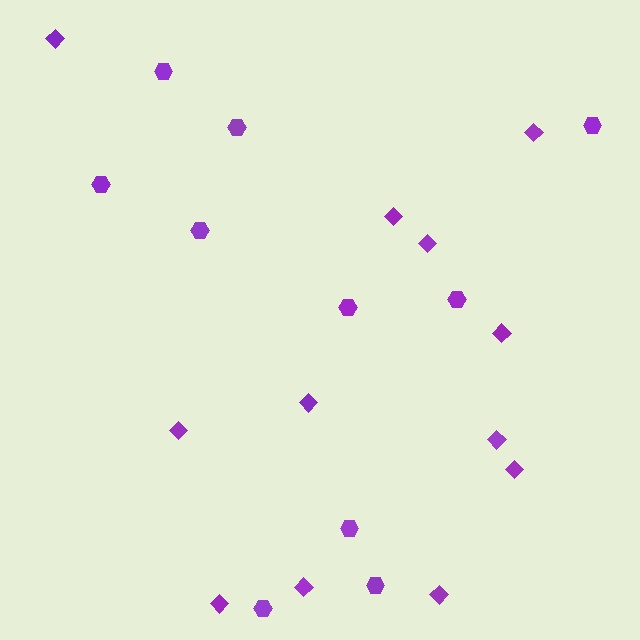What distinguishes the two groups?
There are 2 groups: one group of diamonds (12) and one group of hexagons (10).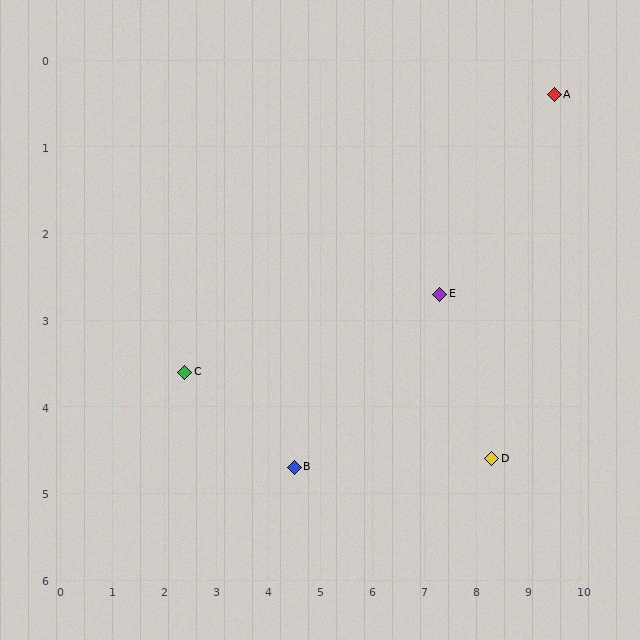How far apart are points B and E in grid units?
Points B and E are about 3.4 grid units apart.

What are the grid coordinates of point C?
Point C is at approximately (2.4, 3.6).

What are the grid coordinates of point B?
Point B is at approximately (4.5, 4.7).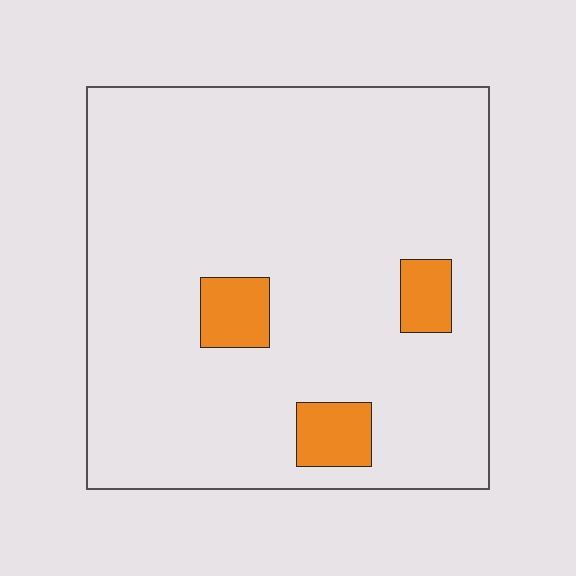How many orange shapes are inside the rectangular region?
3.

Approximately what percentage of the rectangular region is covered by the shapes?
Approximately 10%.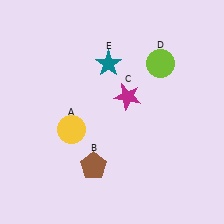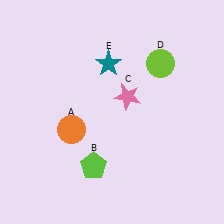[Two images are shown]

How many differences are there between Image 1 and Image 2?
There are 3 differences between the two images.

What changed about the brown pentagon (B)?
In Image 1, B is brown. In Image 2, it changed to lime.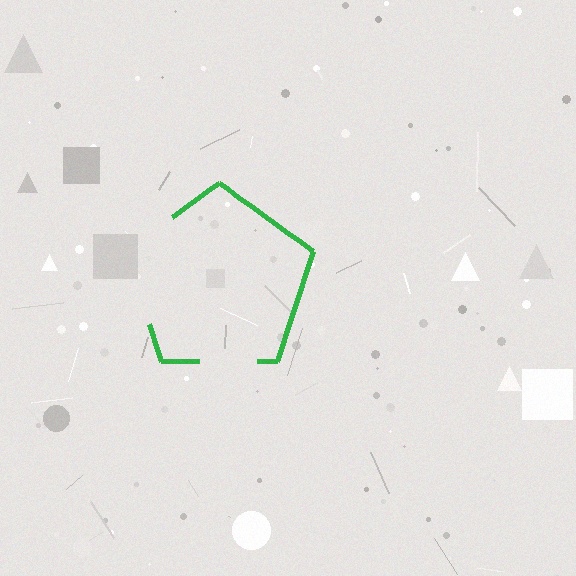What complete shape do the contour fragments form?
The contour fragments form a pentagon.